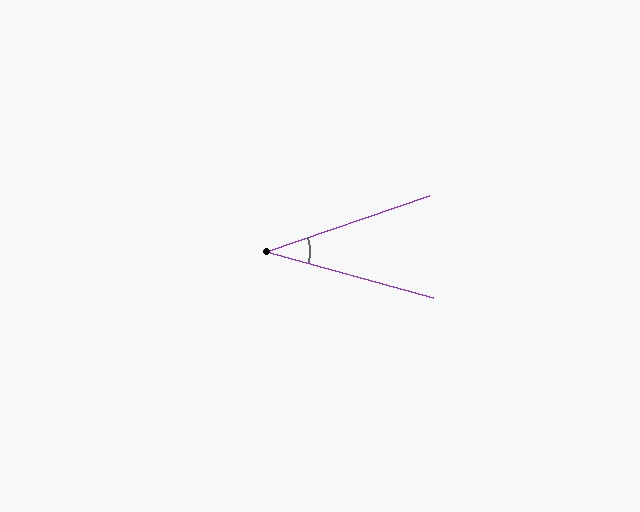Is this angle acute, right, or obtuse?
It is acute.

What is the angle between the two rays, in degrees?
Approximately 34 degrees.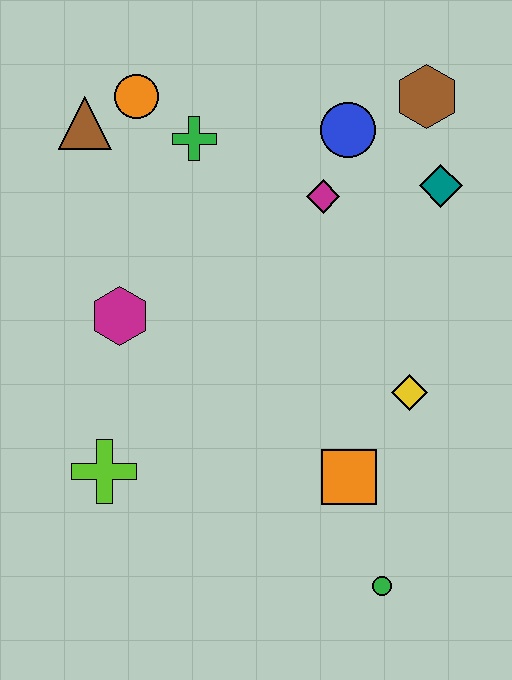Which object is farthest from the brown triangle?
The green circle is farthest from the brown triangle.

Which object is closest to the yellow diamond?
The orange square is closest to the yellow diamond.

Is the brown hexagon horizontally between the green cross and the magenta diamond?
No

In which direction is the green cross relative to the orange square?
The green cross is above the orange square.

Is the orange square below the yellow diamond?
Yes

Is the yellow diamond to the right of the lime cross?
Yes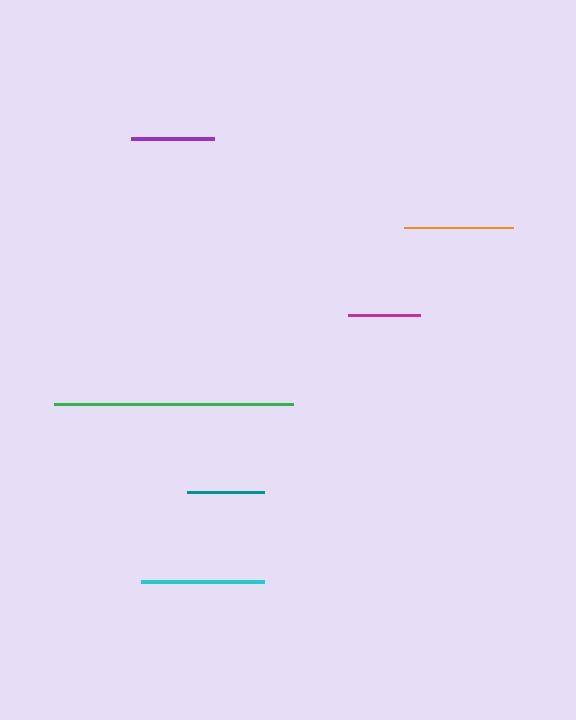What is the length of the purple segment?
The purple segment is approximately 83 pixels long.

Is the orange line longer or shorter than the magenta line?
The orange line is longer than the magenta line.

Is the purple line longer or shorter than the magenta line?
The purple line is longer than the magenta line.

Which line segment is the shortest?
The magenta line is the shortest at approximately 72 pixels.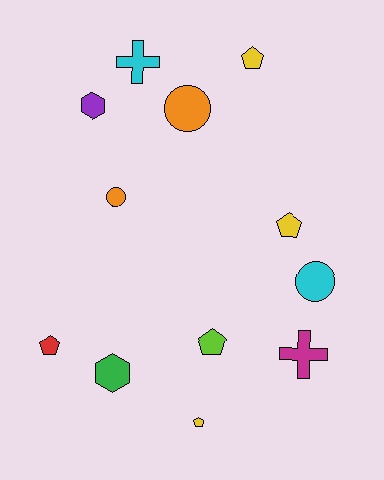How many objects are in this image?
There are 12 objects.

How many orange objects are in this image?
There are 2 orange objects.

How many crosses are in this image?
There are 2 crosses.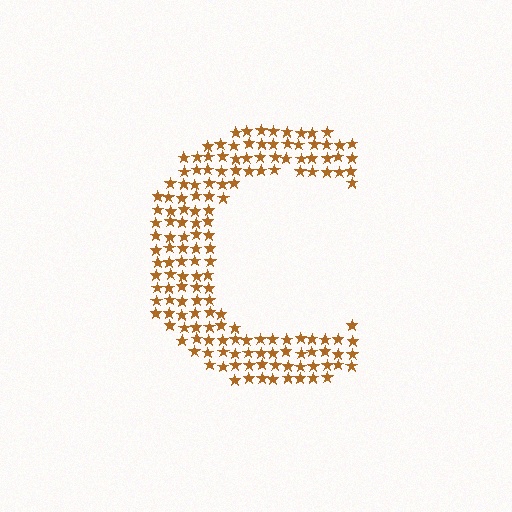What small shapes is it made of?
It is made of small stars.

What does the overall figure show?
The overall figure shows the letter C.